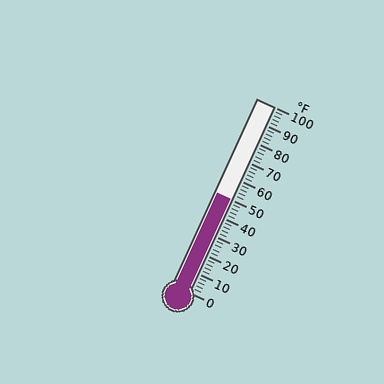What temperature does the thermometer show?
The thermometer shows approximately 50°F.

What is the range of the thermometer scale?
The thermometer scale ranges from 0°F to 100°F.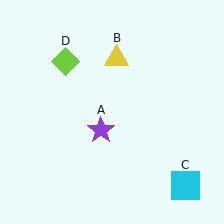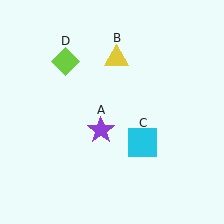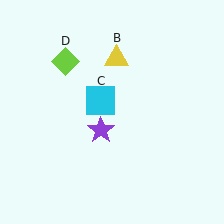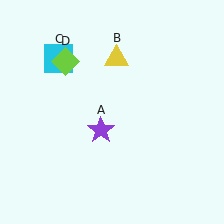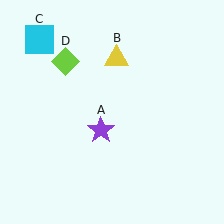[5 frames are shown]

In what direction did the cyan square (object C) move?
The cyan square (object C) moved up and to the left.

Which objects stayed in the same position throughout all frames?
Purple star (object A) and yellow triangle (object B) and lime diamond (object D) remained stationary.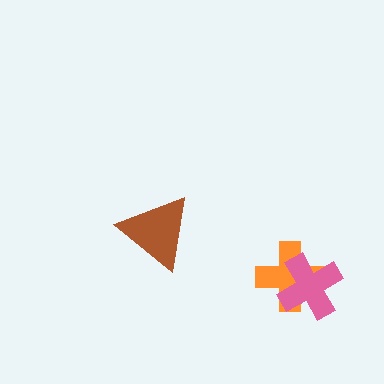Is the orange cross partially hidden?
Yes, it is partially covered by another shape.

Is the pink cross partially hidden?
No, no other shape covers it.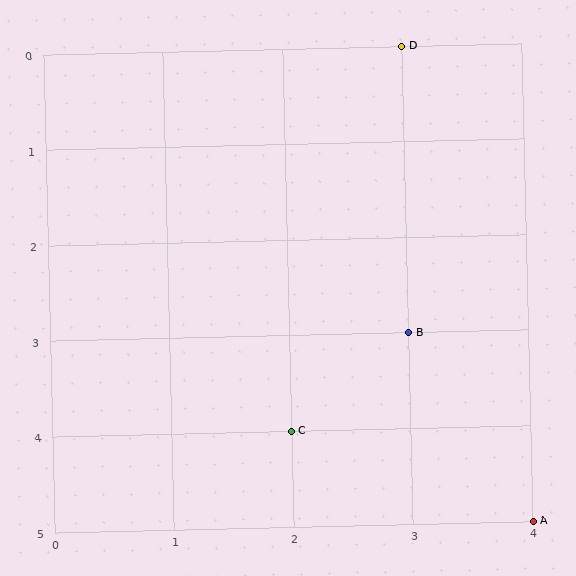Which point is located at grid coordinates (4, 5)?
Point A is at (4, 5).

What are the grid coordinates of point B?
Point B is at grid coordinates (3, 3).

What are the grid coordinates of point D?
Point D is at grid coordinates (3, 0).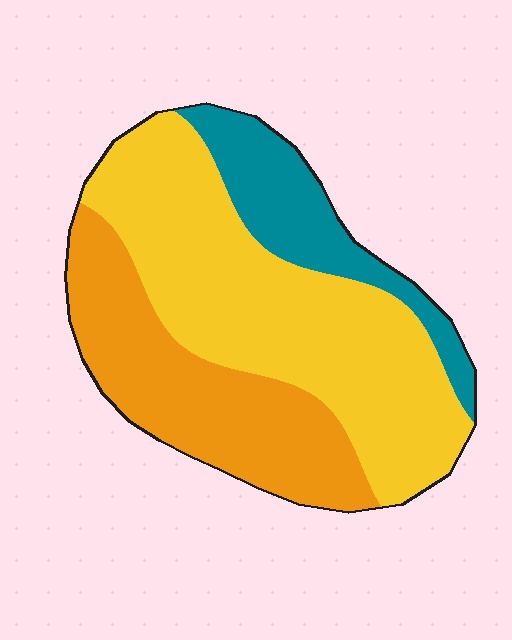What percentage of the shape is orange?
Orange covers 32% of the shape.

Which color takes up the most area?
Yellow, at roughly 50%.